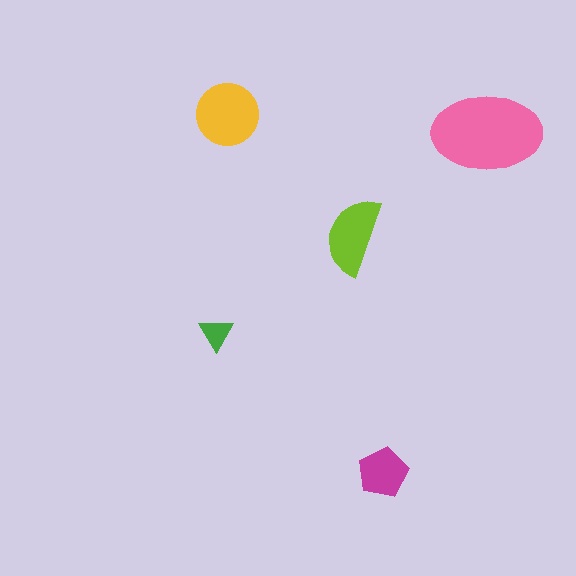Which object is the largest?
The pink ellipse.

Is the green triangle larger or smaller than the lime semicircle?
Smaller.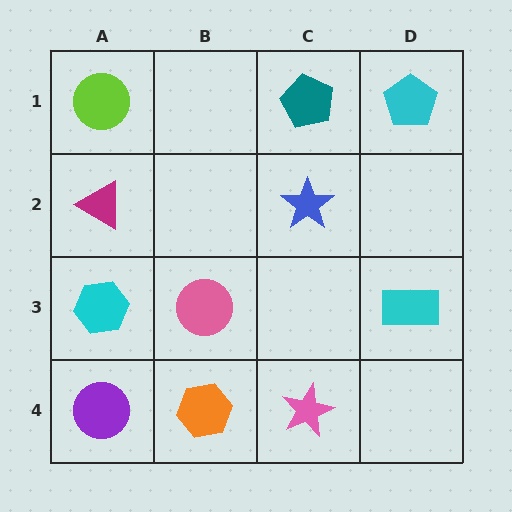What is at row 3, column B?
A pink circle.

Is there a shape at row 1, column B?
No, that cell is empty.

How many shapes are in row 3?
3 shapes.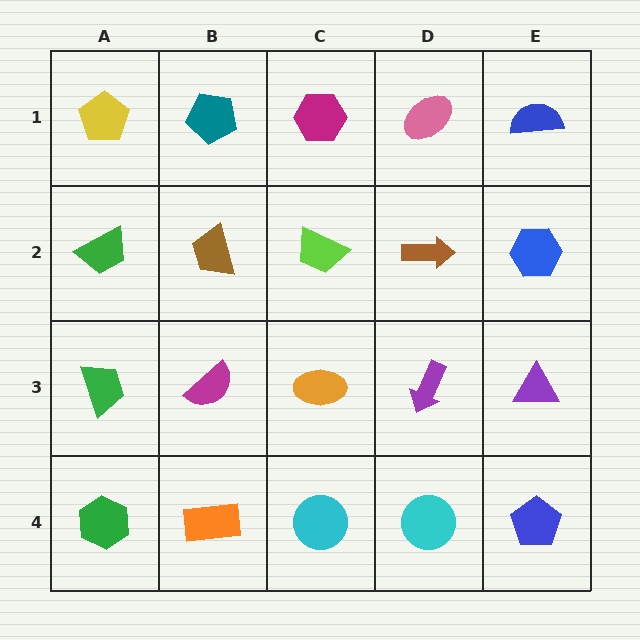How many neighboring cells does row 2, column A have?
3.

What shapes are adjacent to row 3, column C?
A lime trapezoid (row 2, column C), a cyan circle (row 4, column C), a magenta semicircle (row 3, column B), a purple arrow (row 3, column D).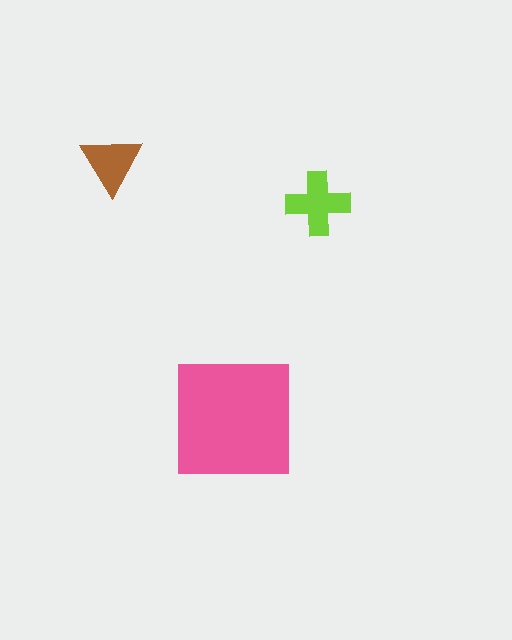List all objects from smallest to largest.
The brown triangle, the lime cross, the pink square.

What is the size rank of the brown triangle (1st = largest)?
3rd.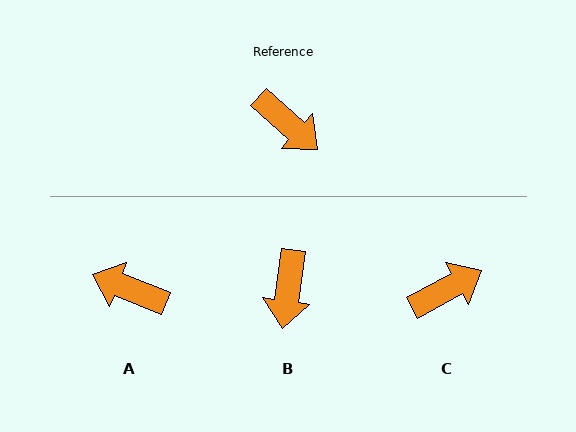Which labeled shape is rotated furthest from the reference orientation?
A, about 160 degrees away.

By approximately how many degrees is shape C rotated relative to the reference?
Approximately 70 degrees counter-clockwise.